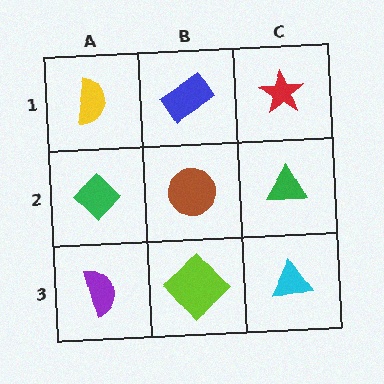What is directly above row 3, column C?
A green triangle.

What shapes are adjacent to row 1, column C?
A green triangle (row 2, column C), a blue rectangle (row 1, column B).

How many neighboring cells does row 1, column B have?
3.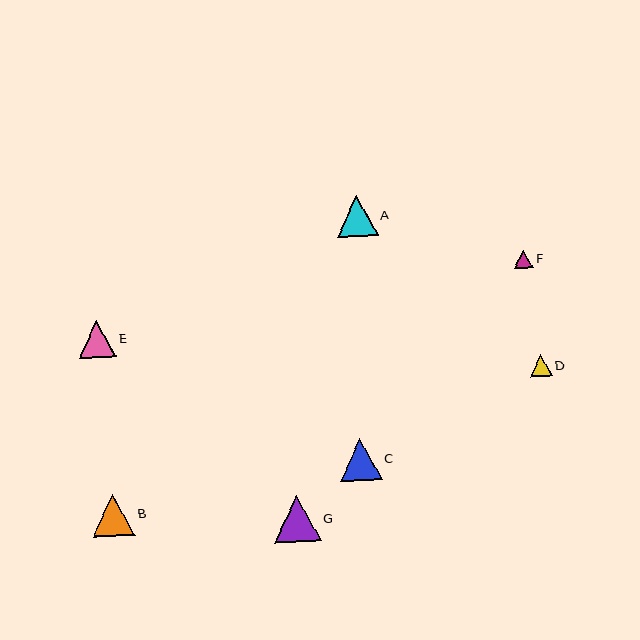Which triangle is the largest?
Triangle G is the largest with a size of approximately 47 pixels.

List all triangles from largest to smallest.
From largest to smallest: G, B, C, A, E, D, F.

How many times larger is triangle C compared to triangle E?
Triangle C is approximately 1.1 times the size of triangle E.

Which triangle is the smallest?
Triangle F is the smallest with a size of approximately 19 pixels.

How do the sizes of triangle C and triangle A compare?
Triangle C and triangle A are approximately the same size.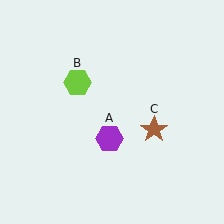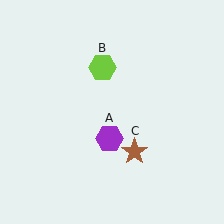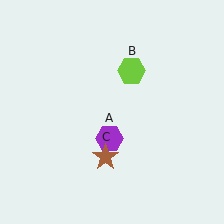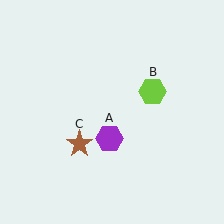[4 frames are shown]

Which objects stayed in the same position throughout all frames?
Purple hexagon (object A) remained stationary.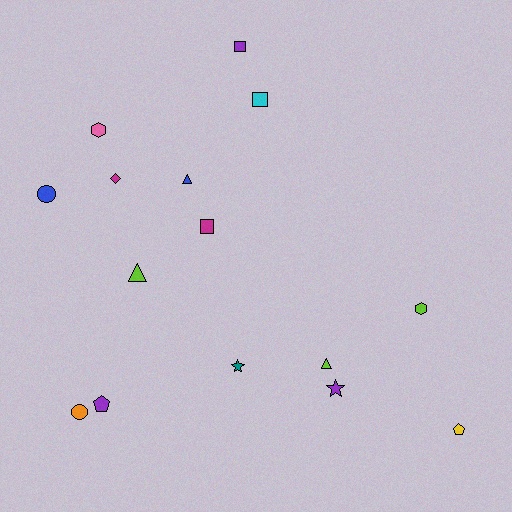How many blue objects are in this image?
There are 2 blue objects.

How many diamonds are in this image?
There is 1 diamond.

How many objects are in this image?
There are 15 objects.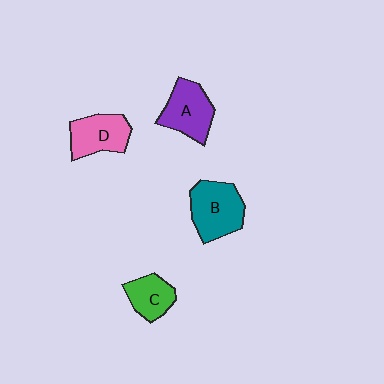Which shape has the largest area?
Shape B (teal).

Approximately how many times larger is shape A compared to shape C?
Approximately 1.4 times.